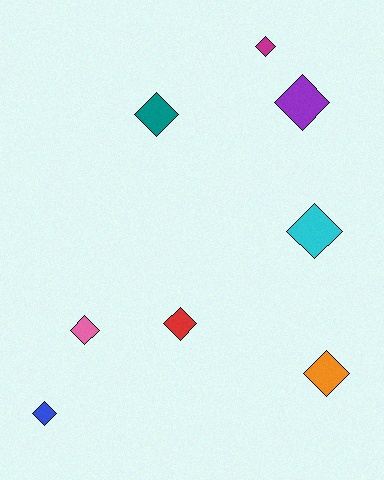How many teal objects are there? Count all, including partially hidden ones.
There is 1 teal object.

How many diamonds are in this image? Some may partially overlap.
There are 8 diamonds.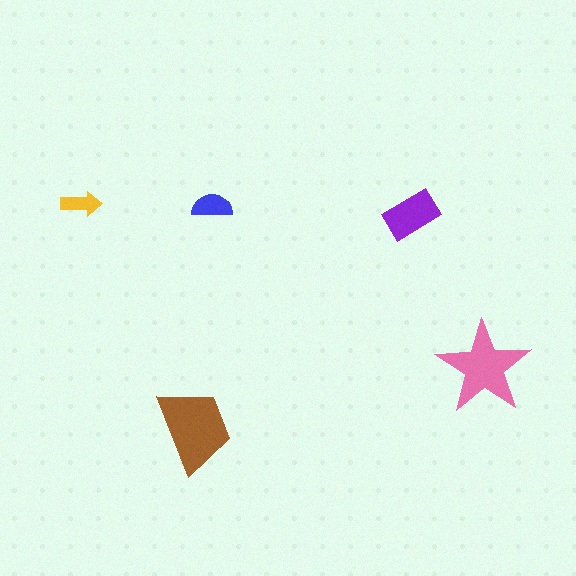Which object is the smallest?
The yellow arrow.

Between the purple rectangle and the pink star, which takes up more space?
The pink star.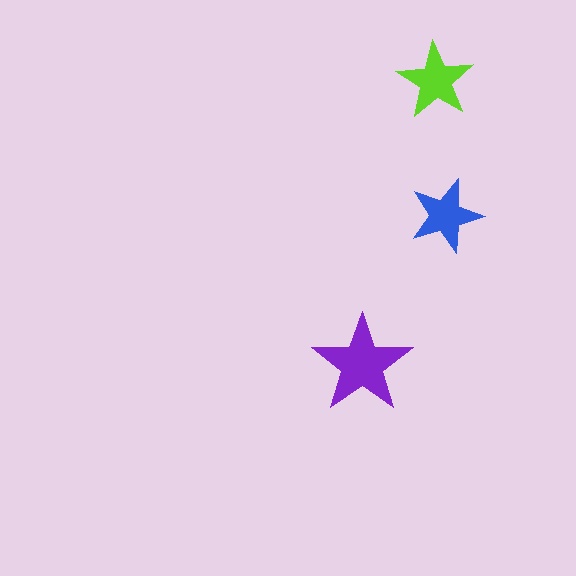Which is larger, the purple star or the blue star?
The purple one.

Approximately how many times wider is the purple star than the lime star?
About 1.5 times wider.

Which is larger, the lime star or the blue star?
The lime one.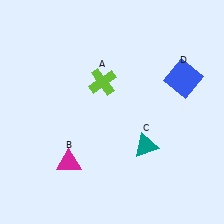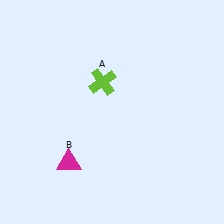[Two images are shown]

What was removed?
The blue square (D), the teal triangle (C) were removed in Image 2.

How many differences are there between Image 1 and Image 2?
There are 2 differences between the two images.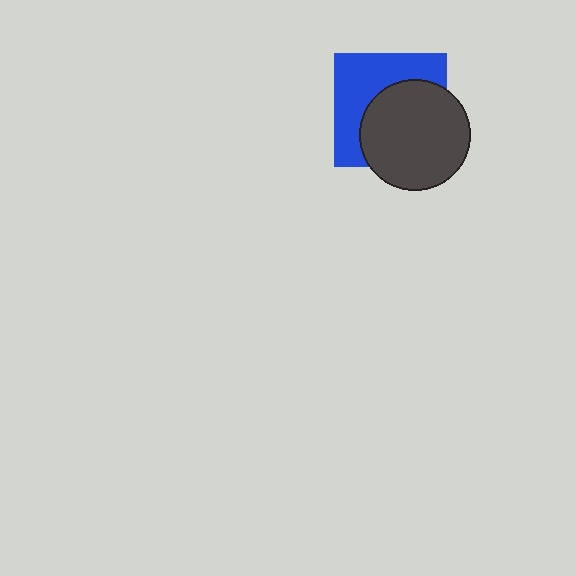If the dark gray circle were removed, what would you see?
You would see the complete blue square.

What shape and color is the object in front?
The object in front is a dark gray circle.